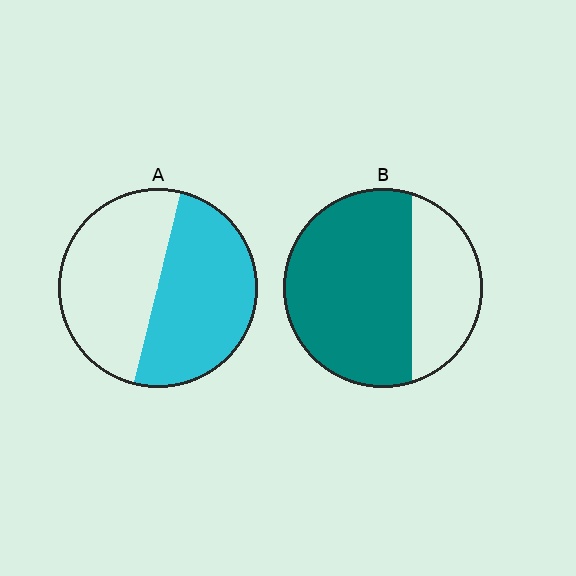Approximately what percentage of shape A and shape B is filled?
A is approximately 50% and B is approximately 70%.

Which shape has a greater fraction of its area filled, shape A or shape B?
Shape B.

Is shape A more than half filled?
Roughly half.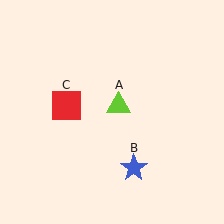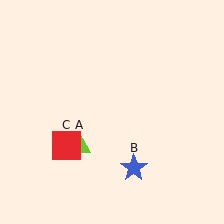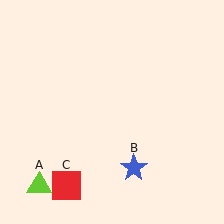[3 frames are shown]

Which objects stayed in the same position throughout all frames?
Blue star (object B) remained stationary.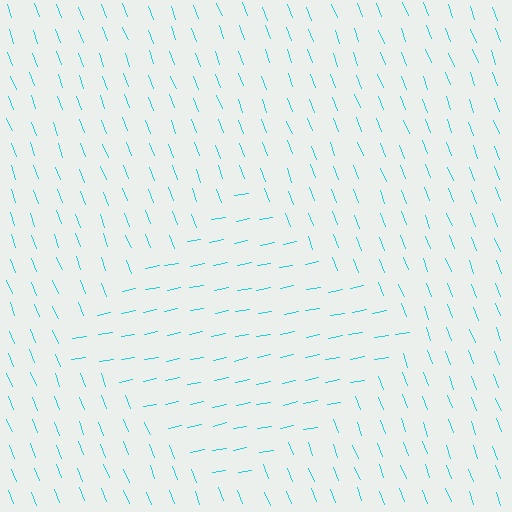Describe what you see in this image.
The image is filled with small cyan line segments. A diamond region in the image has lines oriented differently from the surrounding lines, creating a visible texture boundary.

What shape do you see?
I see a diamond.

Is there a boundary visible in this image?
Yes, there is a texture boundary formed by a change in line orientation.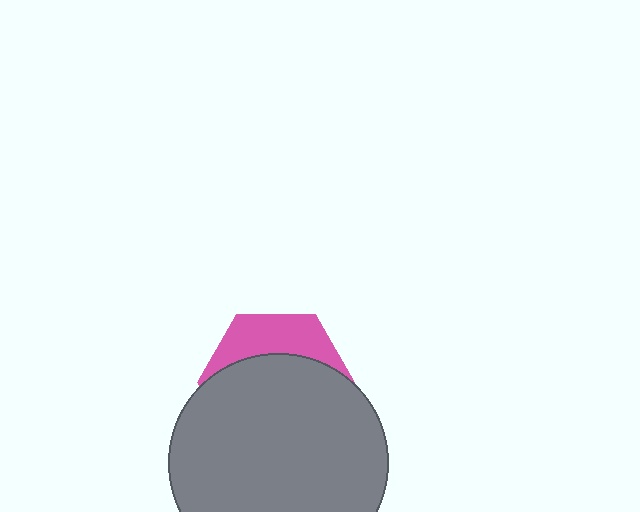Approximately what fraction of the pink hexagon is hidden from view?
Roughly 69% of the pink hexagon is hidden behind the gray circle.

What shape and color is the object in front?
The object in front is a gray circle.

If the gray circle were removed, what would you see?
You would see the complete pink hexagon.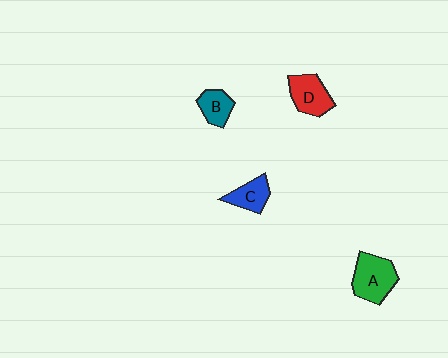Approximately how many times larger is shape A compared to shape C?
Approximately 1.6 times.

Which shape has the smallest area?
Shape B (teal).